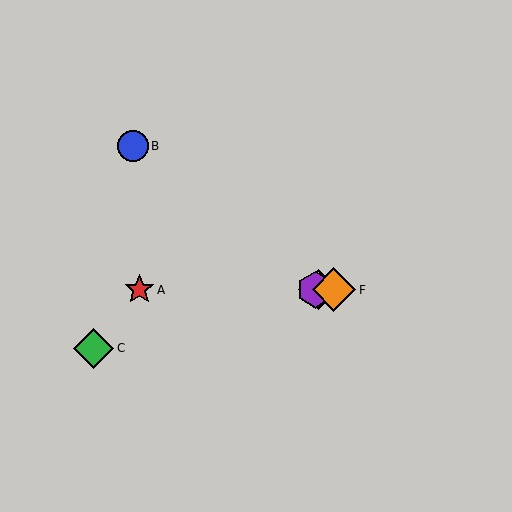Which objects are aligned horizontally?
Objects A, D, E, F are aligned horizontally.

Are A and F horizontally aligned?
Yes, both are at y≈290.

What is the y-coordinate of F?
Object F is at y≈290.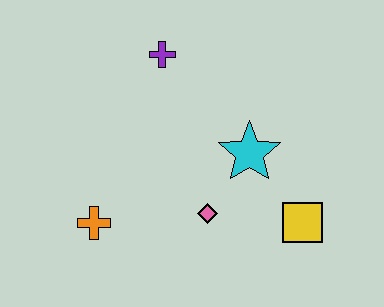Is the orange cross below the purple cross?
Yes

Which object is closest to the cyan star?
The pink diamond is closest to the cyan star.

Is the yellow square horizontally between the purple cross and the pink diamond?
No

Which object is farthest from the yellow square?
The purple cross is farthest from the yellow square.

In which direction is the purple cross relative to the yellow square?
The purple cross is above the yellow square.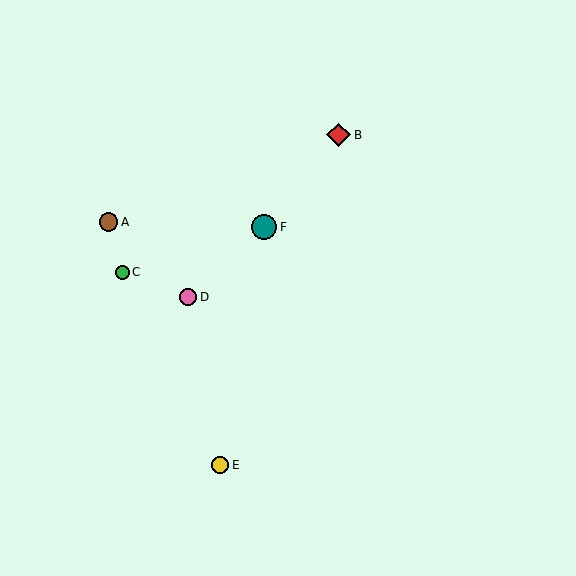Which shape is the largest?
The teal circle (labeled F) is the largest.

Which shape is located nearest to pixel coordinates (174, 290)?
The pink circle (labeled D) at (188, 297) is nearest to that location.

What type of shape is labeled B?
Shape B is a red diamond.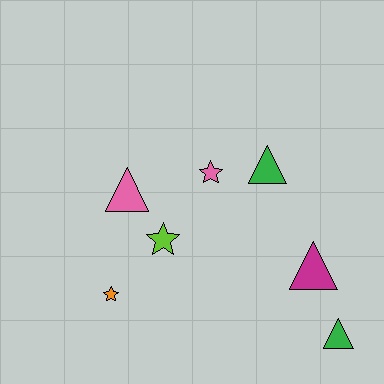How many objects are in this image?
There are 7 objects.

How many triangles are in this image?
There are 4 triangles.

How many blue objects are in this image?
There are no blue objects.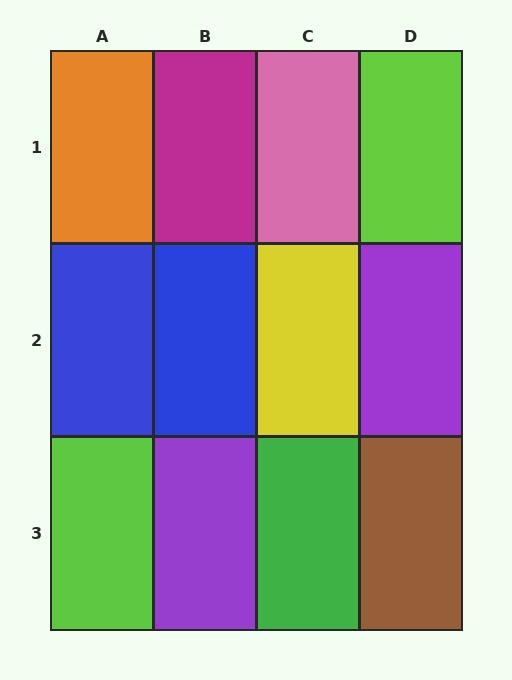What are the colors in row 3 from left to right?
Lime, purple, green, brown.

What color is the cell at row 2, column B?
Blue.